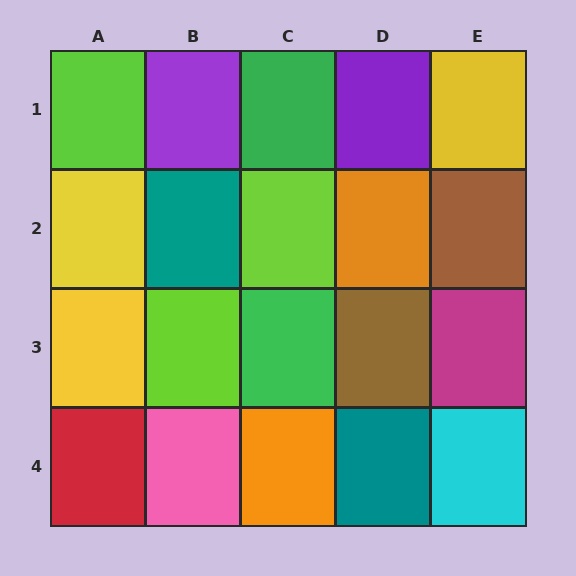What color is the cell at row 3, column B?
Lime.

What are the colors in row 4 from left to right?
Red, pink, orange, teal, cyan.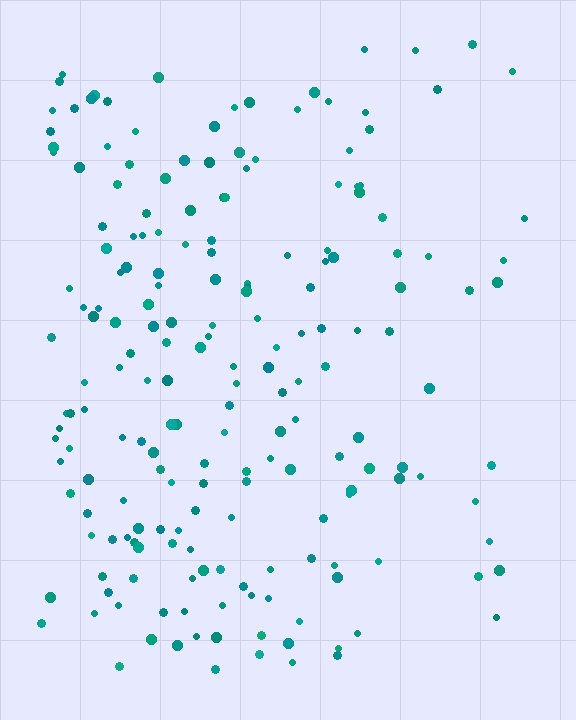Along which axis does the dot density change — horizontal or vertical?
Horizontal.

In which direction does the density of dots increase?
From right to left, with the left side densest.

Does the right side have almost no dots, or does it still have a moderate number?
Still a moderate number, just noticeably fewer than the left.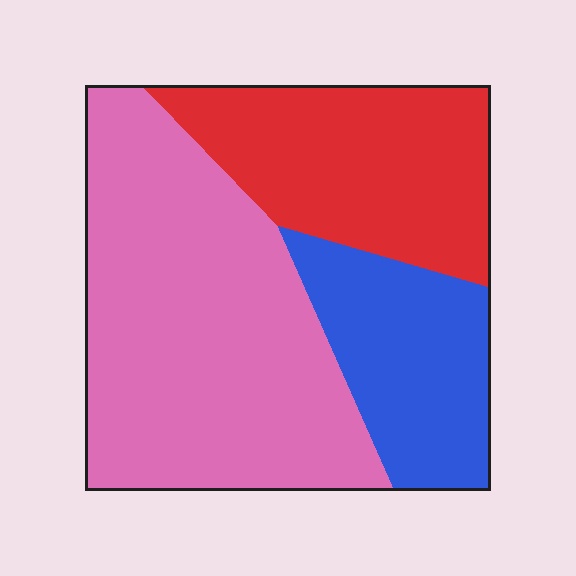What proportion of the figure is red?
Red covers roughly 30% of the figure.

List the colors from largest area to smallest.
From largest to smallest: pink, red, blue.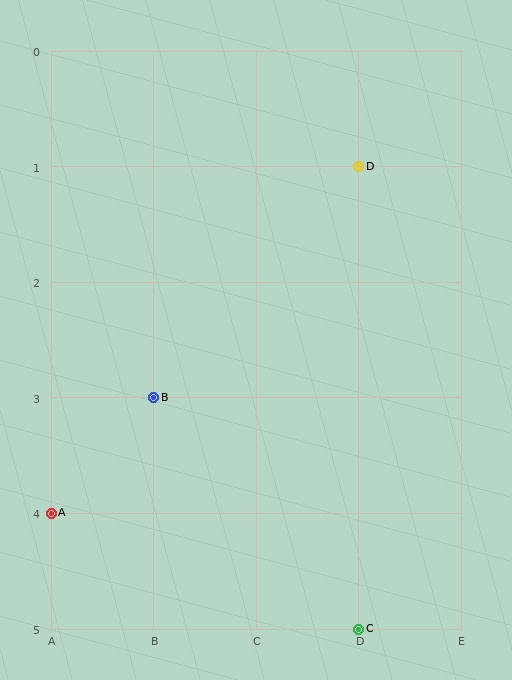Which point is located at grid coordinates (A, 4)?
Point A is at (A, 4).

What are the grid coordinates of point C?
Point C is at grid coordinates (D, 5).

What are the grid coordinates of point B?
Point B is at grid coordinates (B, 3).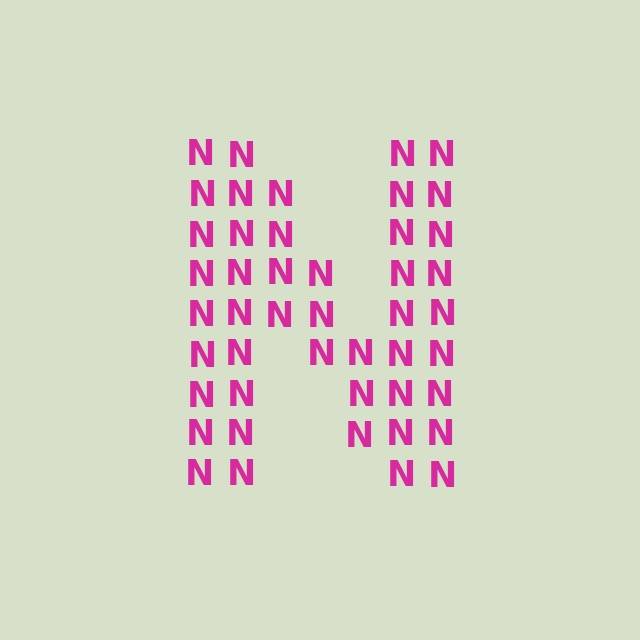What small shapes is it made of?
It is made of small letter N's.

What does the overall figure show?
The overall figure shows the letter N.